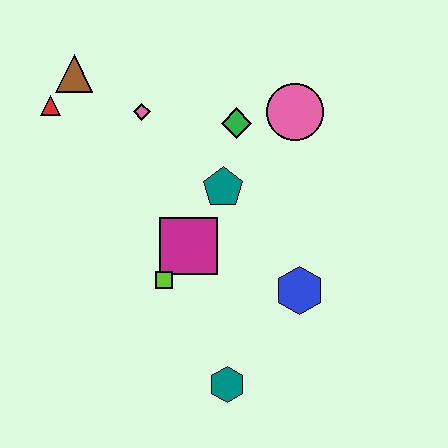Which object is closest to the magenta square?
The lime square is closest to the magenta square.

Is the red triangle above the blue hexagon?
Yes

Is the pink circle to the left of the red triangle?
No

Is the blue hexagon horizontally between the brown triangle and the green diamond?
No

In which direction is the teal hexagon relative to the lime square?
The teal hexagon is below the lime square.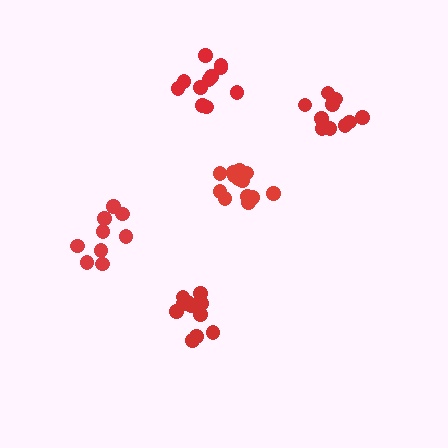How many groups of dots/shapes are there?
There are 5 groups.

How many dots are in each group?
Group 1: 13 dots, Group 2: 12 dots, Group 3: 9 dots, Group 4: 11 dots, Group 5: 10 dots (55 total).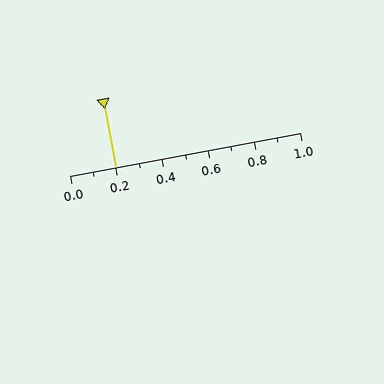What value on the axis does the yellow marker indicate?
The marker indicates approximately 0.2.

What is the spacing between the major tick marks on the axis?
The major ticks are spaced 0.2 apart.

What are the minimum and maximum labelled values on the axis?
The axis runs from 0.0 to 1.0.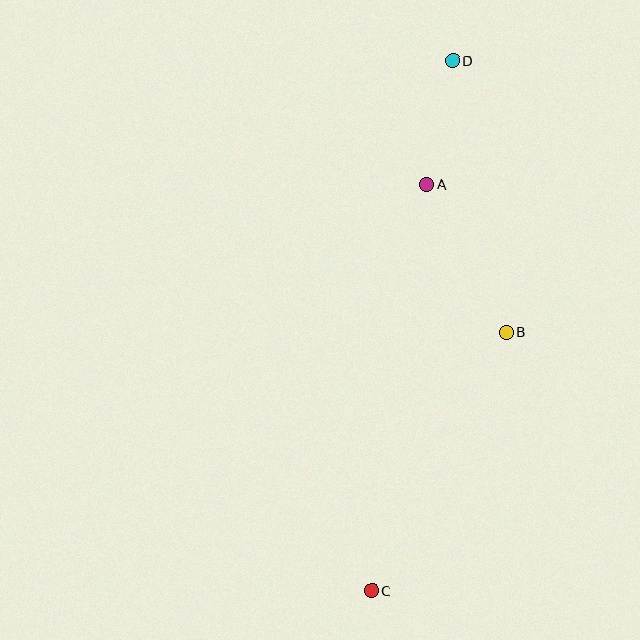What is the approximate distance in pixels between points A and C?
The distance between A and C is approximately 410 pixels.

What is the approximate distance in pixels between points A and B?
The distance between A and B is approximately 168 pixels.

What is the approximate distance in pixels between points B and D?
The distance between B and D is approximately 277 pixels.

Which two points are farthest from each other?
Points C and D are farthest from each other.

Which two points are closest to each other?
Points A and D are closest to each other.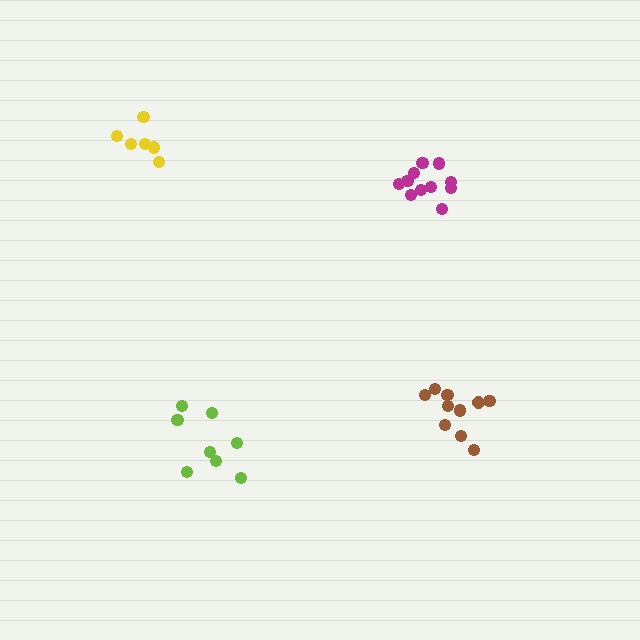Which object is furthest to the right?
The brown cluster is rightmost.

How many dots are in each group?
Group 1: 11 dots, Group 2: 8 dots, Group 3: 10 dots, Group 4: 6 dots (35 total).